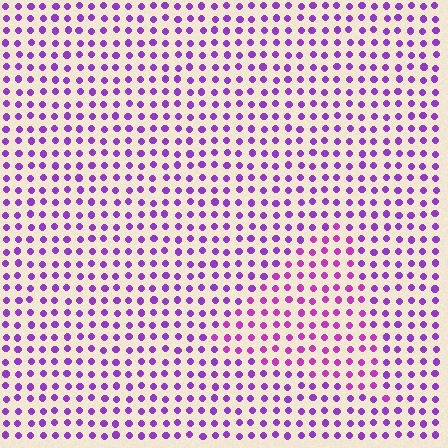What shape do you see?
I see a triangle.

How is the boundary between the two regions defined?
The boundary is defined purely by a slight shift in hue (about 24 degrees). Spacing, size, and orientation are identical on both sides.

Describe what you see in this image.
The image is filled with small purple elements in a uniform arrangement. A triangle-shaped region is visible where the elements are tinted to a slightly different hue, forming a subtle color boundary.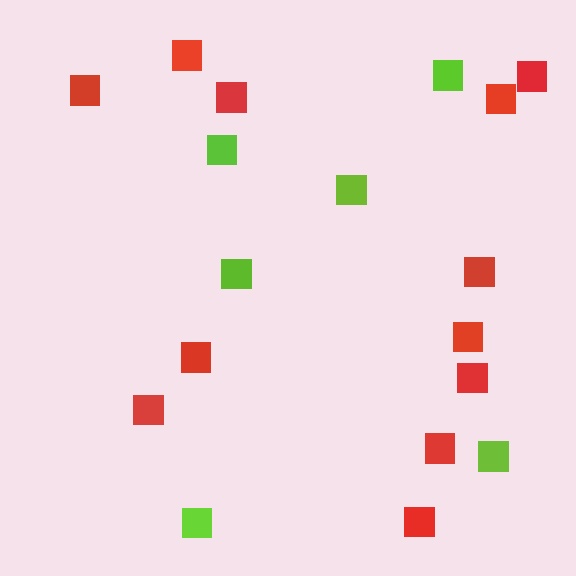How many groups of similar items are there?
There are 2 groups: one group of red squares (12) and one group of lime squares (6).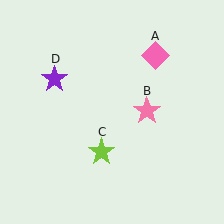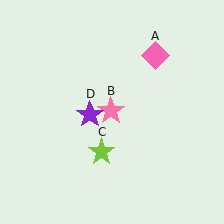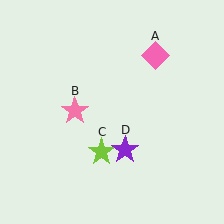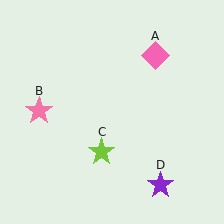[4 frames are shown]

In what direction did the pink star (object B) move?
The pink star (object B) moved left.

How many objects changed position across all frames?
2 objects changed position: pink star (object B), purple star (object D).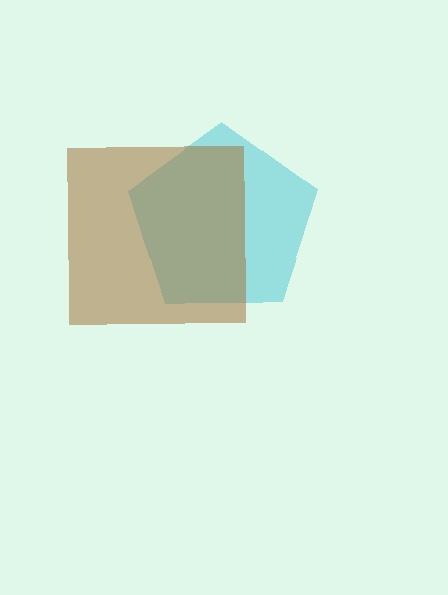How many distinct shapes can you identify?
There are 2 distinct shapes: a cyan pentagon, a brown square.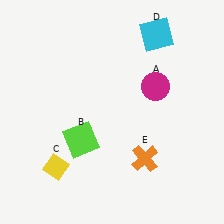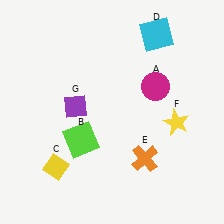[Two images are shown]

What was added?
A yellow star (F), a purple diamond (G) were added in Image 2.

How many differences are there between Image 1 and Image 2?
There are 2 differences between the two images.